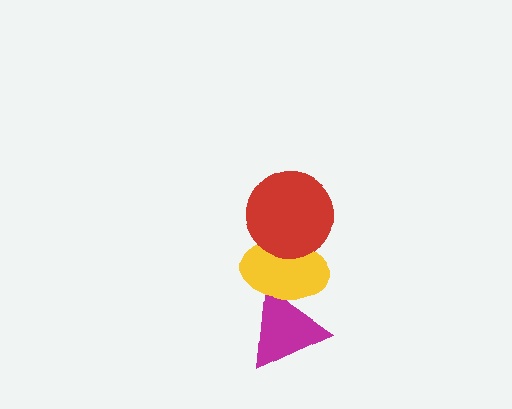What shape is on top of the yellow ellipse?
The red circle is on top of the yellow ellipse.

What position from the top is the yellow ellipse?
The yellow ellipse is 2nd from the top.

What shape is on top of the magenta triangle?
The yellow ellipse is on top of the magenta triangle.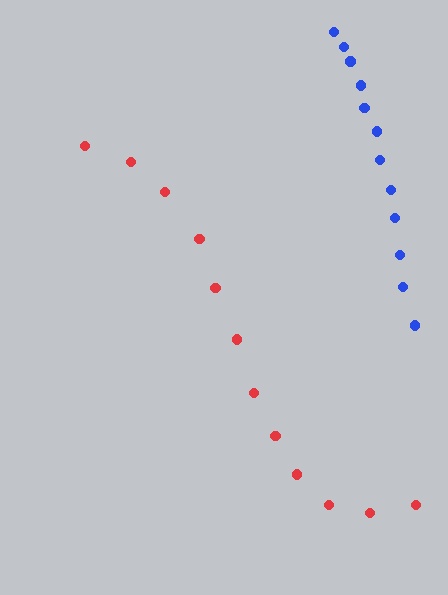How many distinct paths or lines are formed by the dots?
There are 2 distinct paths.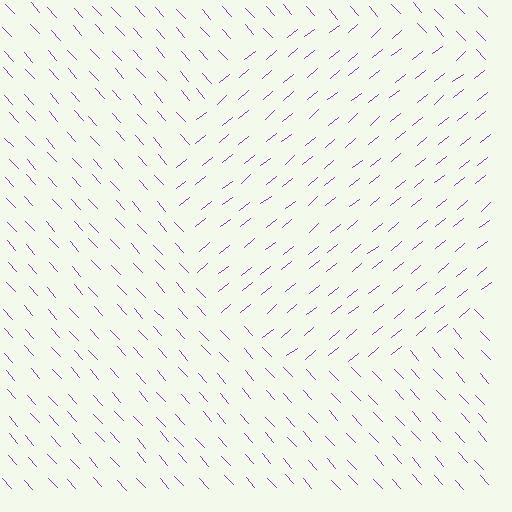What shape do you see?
I see a circle.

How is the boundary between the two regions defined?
The boundary is defined purely by a change in line orientation (approximately 87 degrees difference). All lines are the same color and thickness.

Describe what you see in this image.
The image is filled with small purple line segments. A circle region in the image has lines oriented differently from the surrounding lines, creating a visible texture boundary.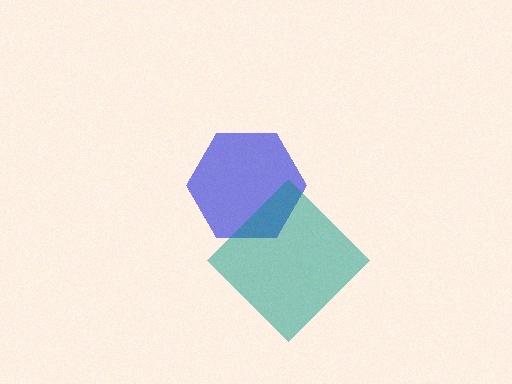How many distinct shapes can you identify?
There are 2 distinct shapes: a blue hexagon, a teal diamond.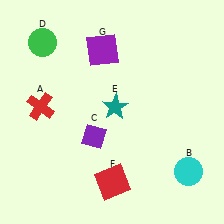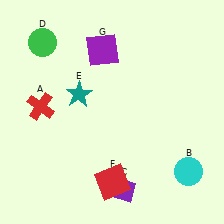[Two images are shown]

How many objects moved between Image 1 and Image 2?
2 objects moved between the two images.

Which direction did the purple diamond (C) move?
The purple diamond (C) moved down.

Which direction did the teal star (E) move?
The teal star (E) moved left.